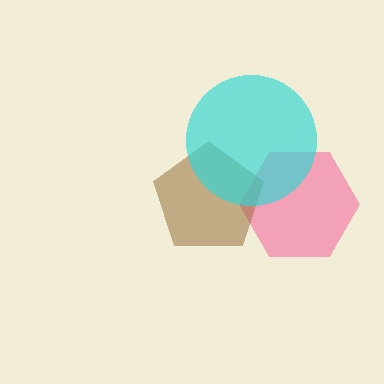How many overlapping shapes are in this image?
There are 3 overlapping shapes in the image.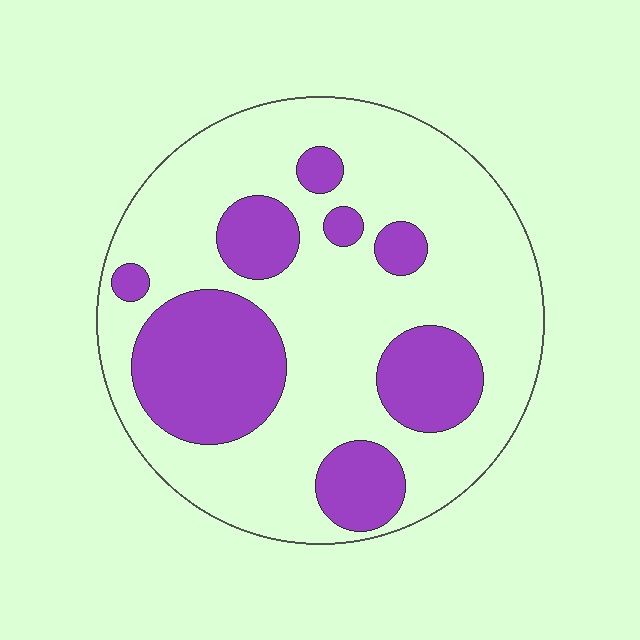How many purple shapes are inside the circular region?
8.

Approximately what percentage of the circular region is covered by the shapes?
Approximately 30%.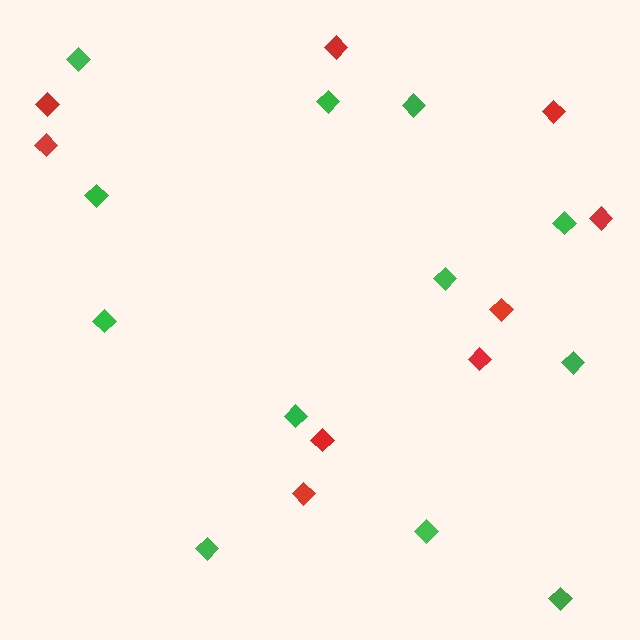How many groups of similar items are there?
There are 2 groups: one group of red diamonds (9) and one group of green diamonds (12).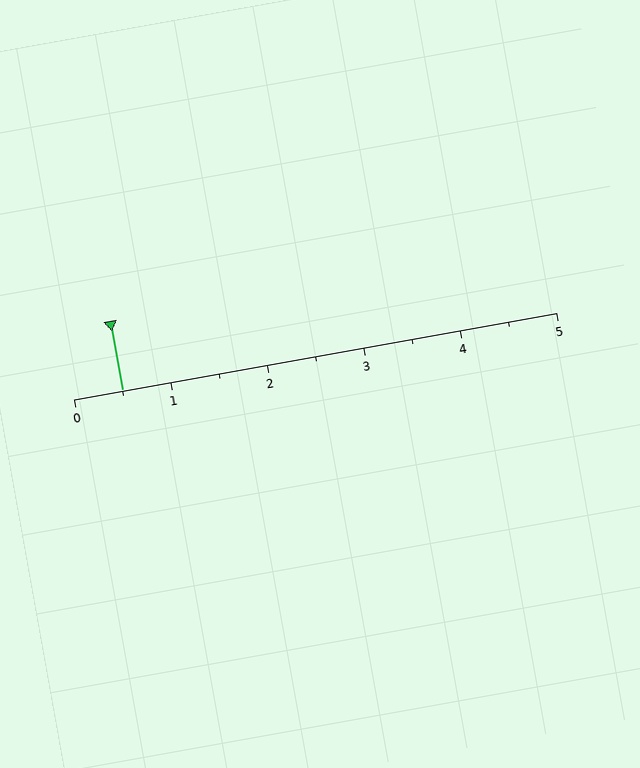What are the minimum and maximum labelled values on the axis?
The axis runs from 0 to 5.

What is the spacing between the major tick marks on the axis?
The major ticks are spaced 1 apart.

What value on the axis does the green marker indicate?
The marker indicates approximately 0.5.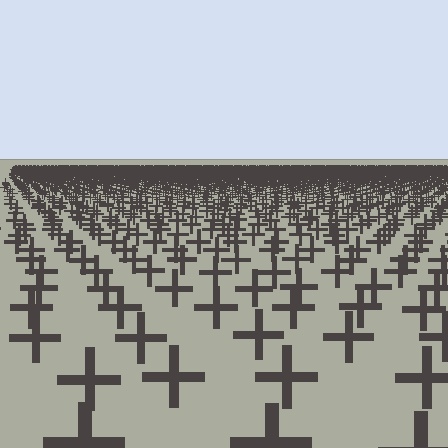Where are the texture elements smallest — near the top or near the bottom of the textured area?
Near the top.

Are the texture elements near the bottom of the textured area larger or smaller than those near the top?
Larger. Near the bottom, elements are closer to the viewer and appear at a bigger on-screen size.